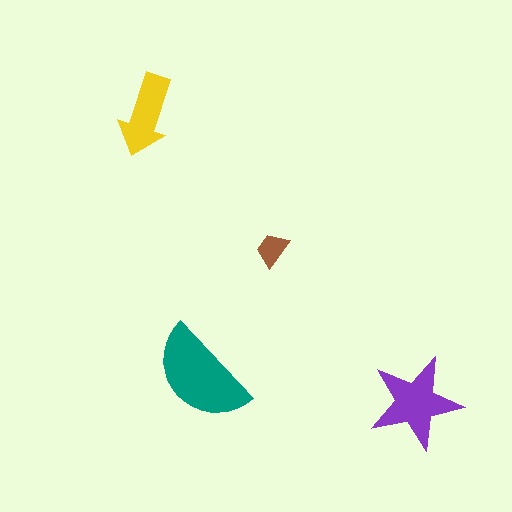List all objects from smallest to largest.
The brown trapezoid, the yellow arrow, the purple star, the teal semicircle.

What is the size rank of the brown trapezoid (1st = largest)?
4th.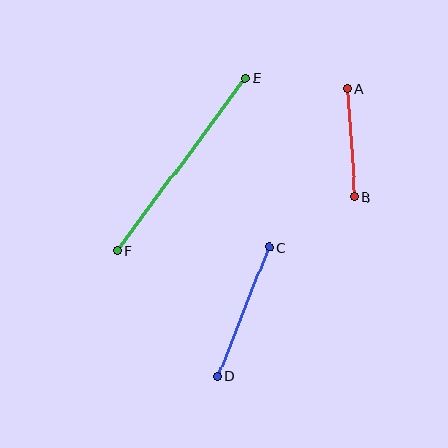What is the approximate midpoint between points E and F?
The midpoint is at approximately (181, 165) pixels.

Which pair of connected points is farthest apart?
Points E and F are farthest apart.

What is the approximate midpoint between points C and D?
The midpoint is at approximately (243, 312) pixels.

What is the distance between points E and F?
The distance is approximately 215 pixels.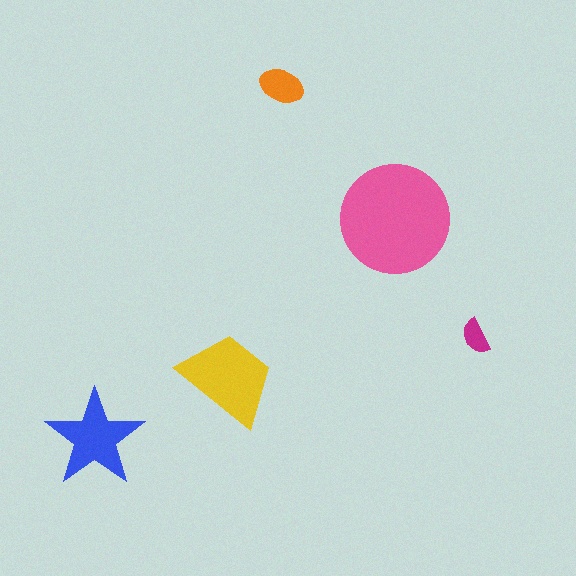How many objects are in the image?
There are 5 objects in the image.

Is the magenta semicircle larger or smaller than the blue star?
Smaller.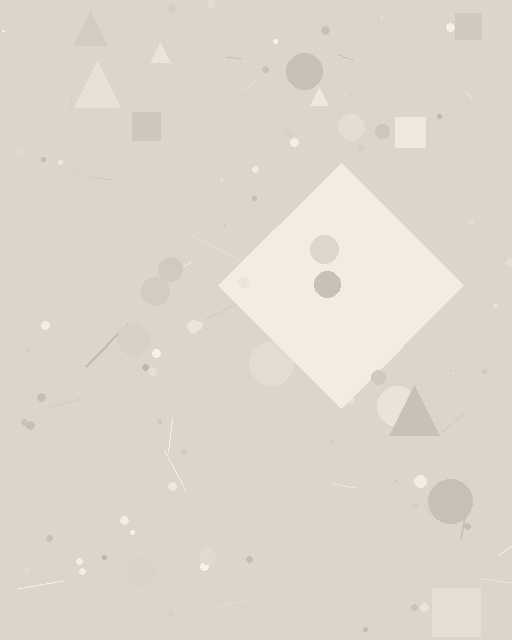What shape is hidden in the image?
A diamond is hidden in the image.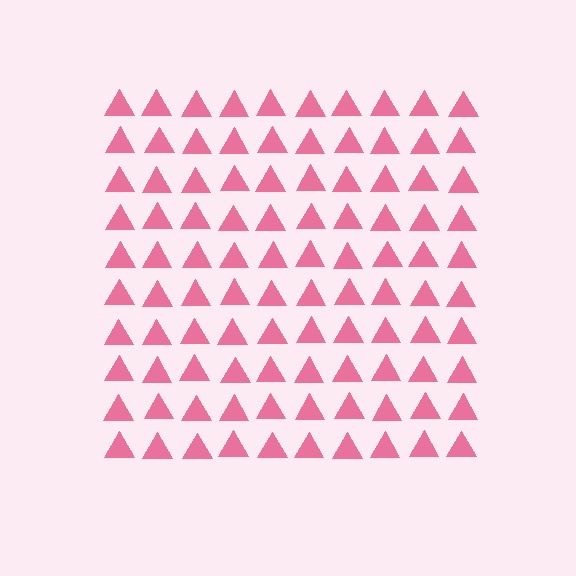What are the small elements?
The small elements are triangles.